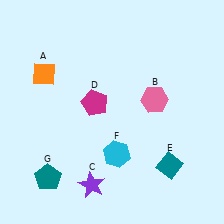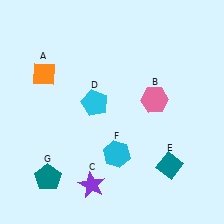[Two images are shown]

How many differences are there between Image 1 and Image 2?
There is 1 difference between the two images.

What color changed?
The pentagon (D) changed from magenta in Image 1 to cyan in Image 2.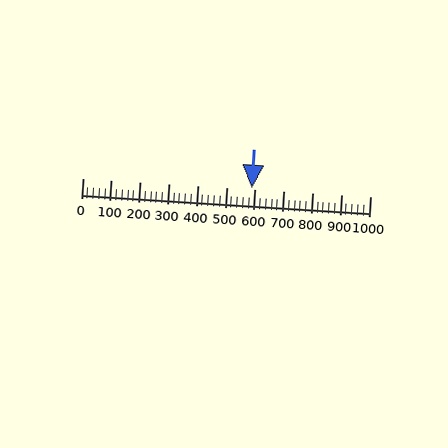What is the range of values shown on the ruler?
The ruler shows values from 0 to 1000.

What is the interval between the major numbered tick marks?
The major tick marks are spaced 100 units apart.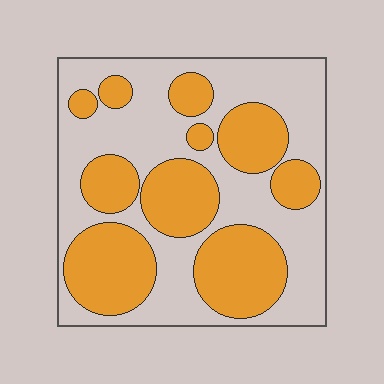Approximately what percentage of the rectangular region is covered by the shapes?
Approximately 45%.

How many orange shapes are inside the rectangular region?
10.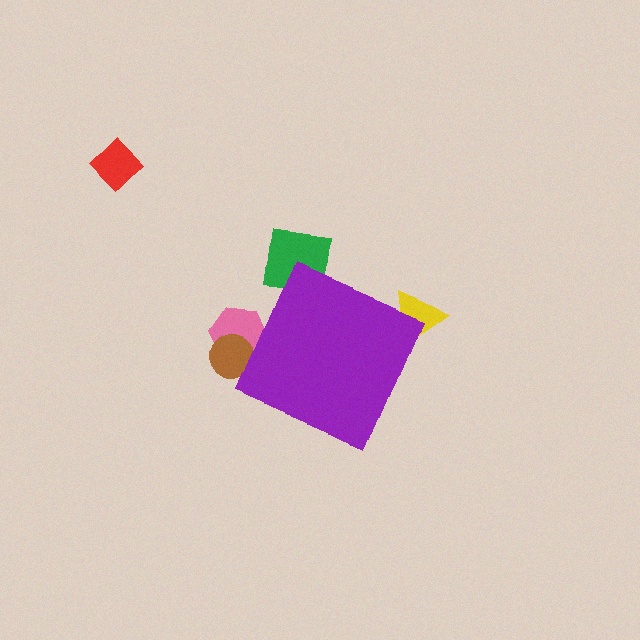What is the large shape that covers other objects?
A purple diamond.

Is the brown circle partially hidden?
Yes, the brown circle is partially hidden behind the purple diamond.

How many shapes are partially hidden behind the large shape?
4 shapes are partially hidden.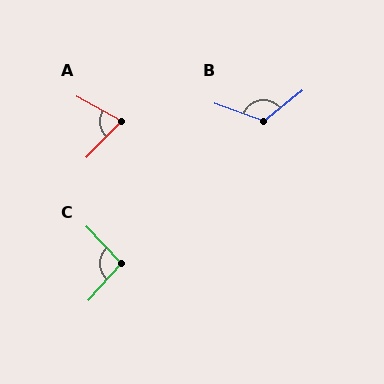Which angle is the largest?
B, at approximately 121 degrees.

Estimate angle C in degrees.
Approximately 94 degrees.